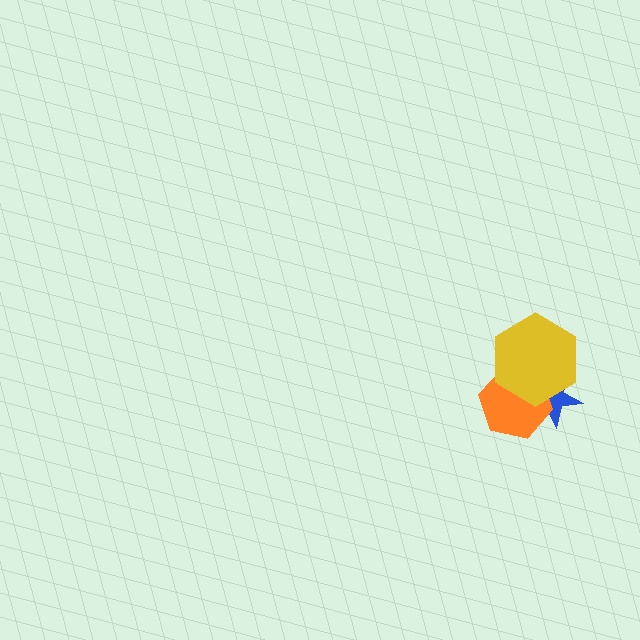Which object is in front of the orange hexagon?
The yellow hexagon is in front of the orange hexagon.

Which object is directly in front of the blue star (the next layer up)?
The orange hexagon is directly in front of the blue star.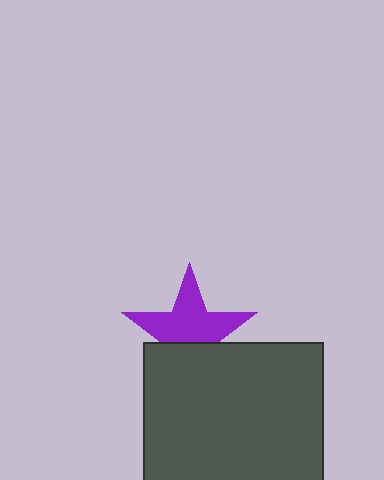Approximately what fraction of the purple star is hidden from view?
Roughly 38% of the purple star is hidden behind the dark gray square.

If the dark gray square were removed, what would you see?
You would see the complete purple star.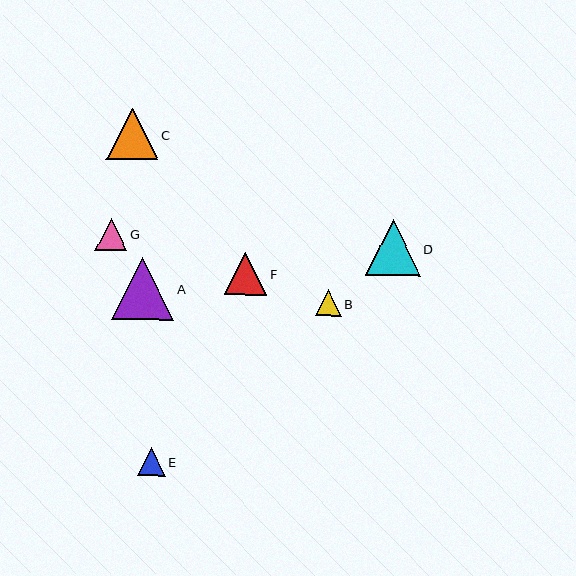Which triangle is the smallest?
Triangle B is the smallest with a size of approximately 25 pixels.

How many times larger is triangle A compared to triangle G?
Triangle A is approximately 2.0 times the size of triangle G.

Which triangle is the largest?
Triangle A is the largest with a size of approximately 62 pixels.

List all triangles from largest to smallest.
From largest to smallest: A, D, C, F, G, E, B.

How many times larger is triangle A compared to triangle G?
Triangle A is approximately 2.0 times the size of triangle G.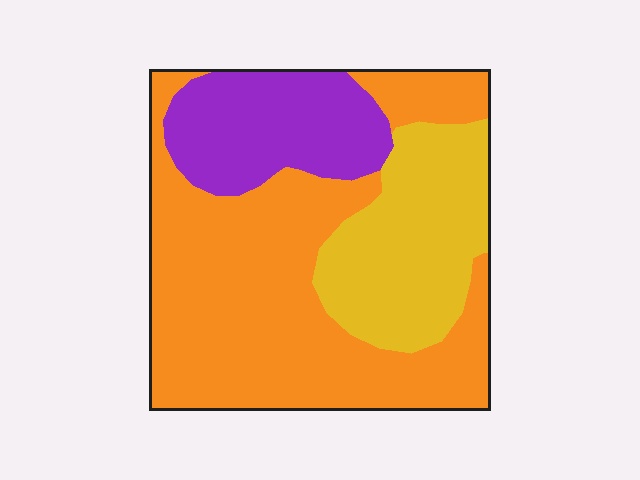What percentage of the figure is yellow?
Yellow covers roughly 25% of the figure.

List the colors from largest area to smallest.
From largest to smallest: orange, yellow, purple.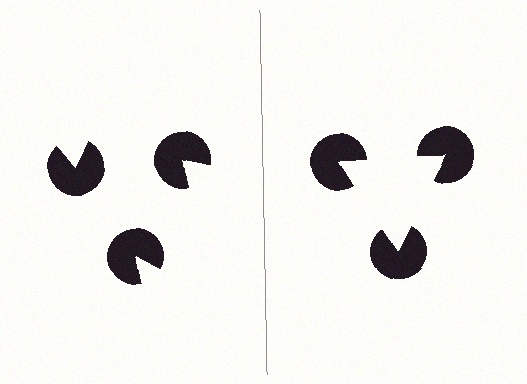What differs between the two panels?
The pac-man discs are positioned identically on both sides; only the wedge orientations differ. On the right they align to a triangle; on the left they are misaligned.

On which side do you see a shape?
An illusory triangle appears on the right side. On the left side the wedge cuts are rotated, so no coherent shape forms.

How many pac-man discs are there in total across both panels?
6 — 3 on each side.